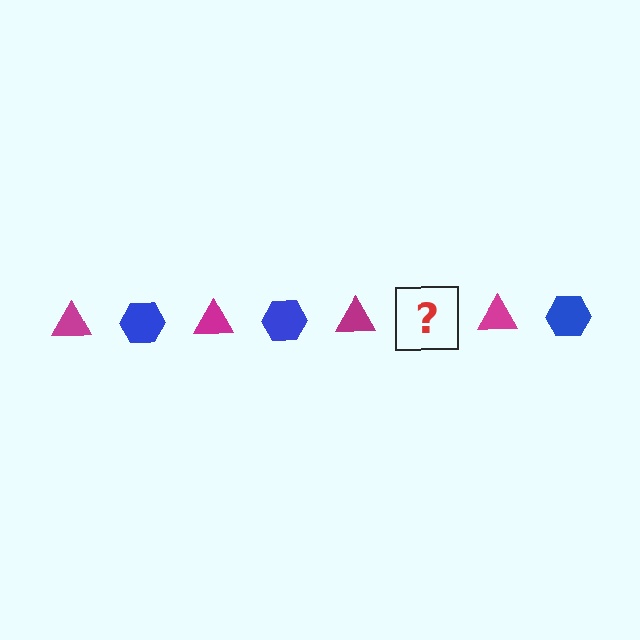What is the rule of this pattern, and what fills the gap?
The rule is that the pattern alternates between magenta triangle and blue hexagon. The gap should be filled with a blue hexagon.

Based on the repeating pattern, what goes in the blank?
The blank should be a blue hexagon.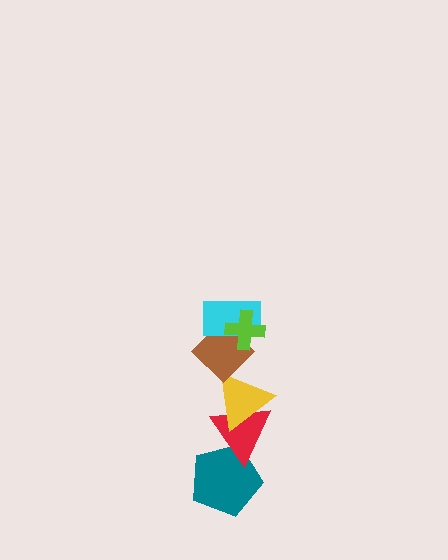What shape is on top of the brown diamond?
The cyan rectangle is on top of the brown diamond.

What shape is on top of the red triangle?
The yellow triangle is on top of the red triangle.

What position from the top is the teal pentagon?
The teal pentagon is 6th from the top.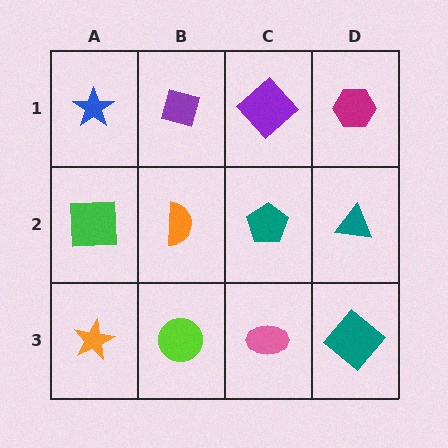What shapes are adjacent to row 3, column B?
An orange semicircle (row 2, column B), an orange star (row 3, column A), a pink ellipse (row 3, column C).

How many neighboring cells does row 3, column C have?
3.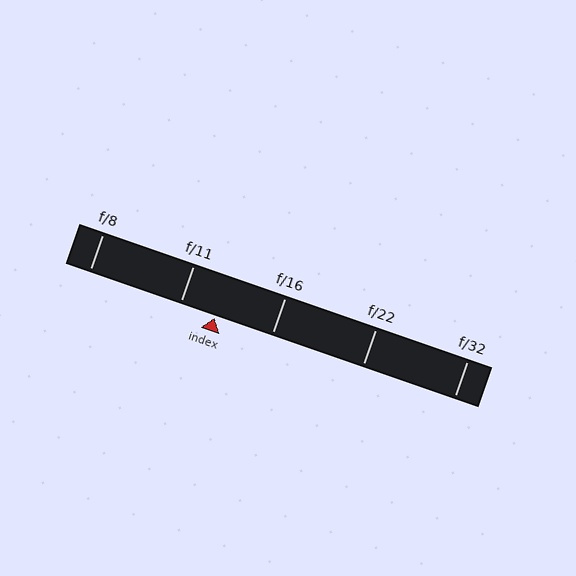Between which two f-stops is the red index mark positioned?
The index mark is between f/11 and f/16.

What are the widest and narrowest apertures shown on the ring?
The widest aperture shown is f/8 and the narrowest is f/32.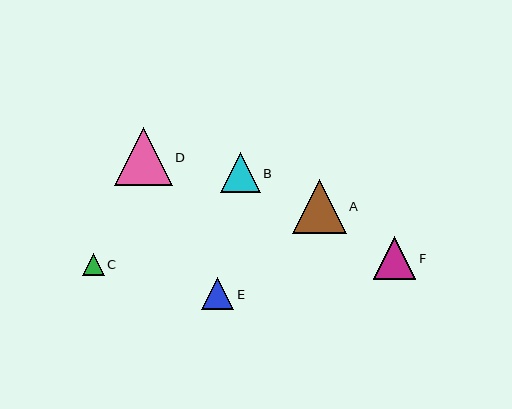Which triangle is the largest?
Triangle D is the largest with a size of approximately 58 pixels.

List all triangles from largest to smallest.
From largest to smallest: D, A, F, B, E, C.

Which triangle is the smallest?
Triangle C is the smallest with a size of approximately 22 pixels.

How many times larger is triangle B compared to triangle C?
Triangle B is approximately 1.8 times the size of triangle C.